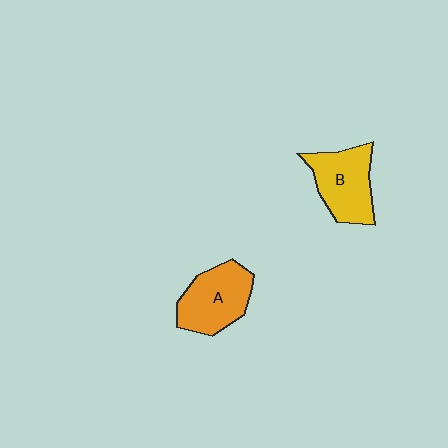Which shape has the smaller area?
Shape B (yellow).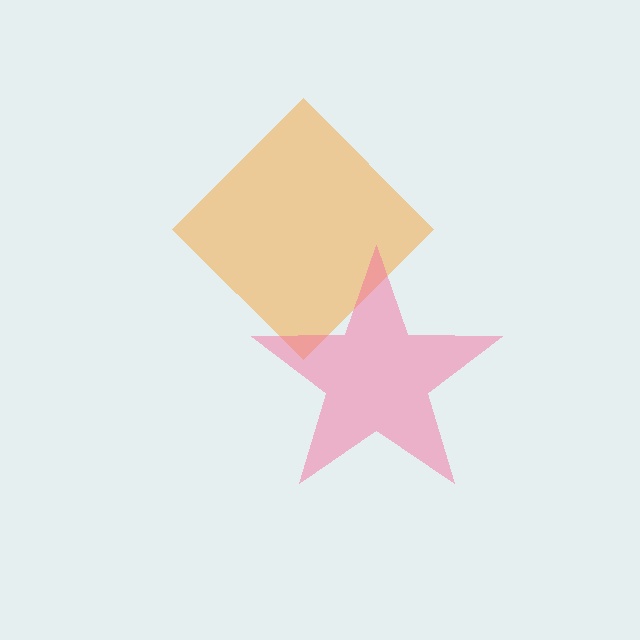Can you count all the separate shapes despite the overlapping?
Yes, there are 2 separate shapes.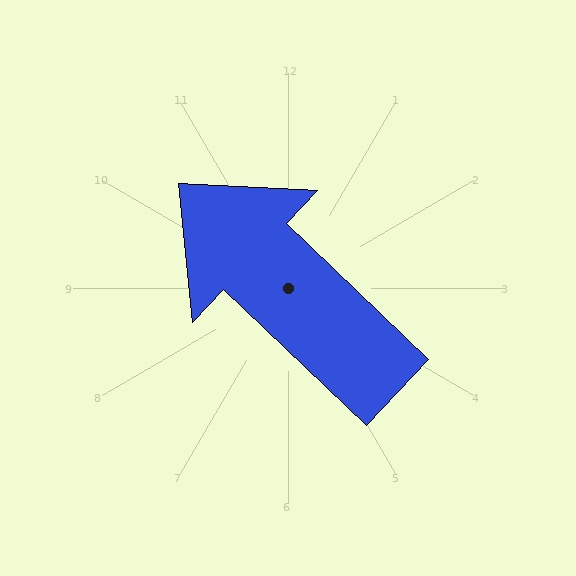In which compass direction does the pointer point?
Northwest.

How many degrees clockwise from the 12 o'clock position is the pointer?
Approximately 314 degrees.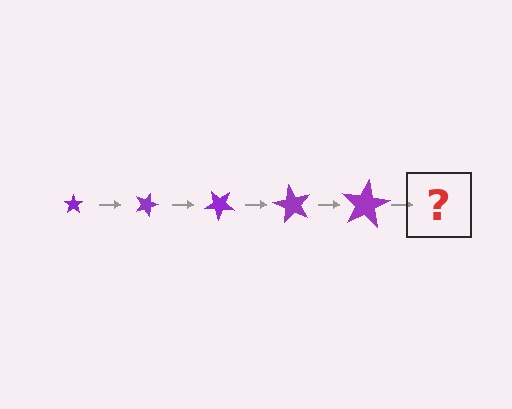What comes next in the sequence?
The next element should be a star, larger than the previous one and rotated 100 degrees from the start.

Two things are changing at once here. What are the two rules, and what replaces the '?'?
The two rules are that the star grows larger each step and it rotates 20 degrees each step. The '?' should be a star, larger than the previous one and rotated 100 degrees from the start.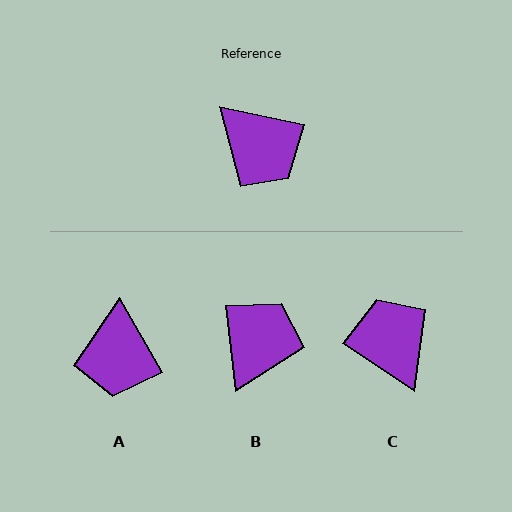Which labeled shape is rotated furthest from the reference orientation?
C, about 159 degrees away.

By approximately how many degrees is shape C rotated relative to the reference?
Approximately 159 degrees counter-clockwise.